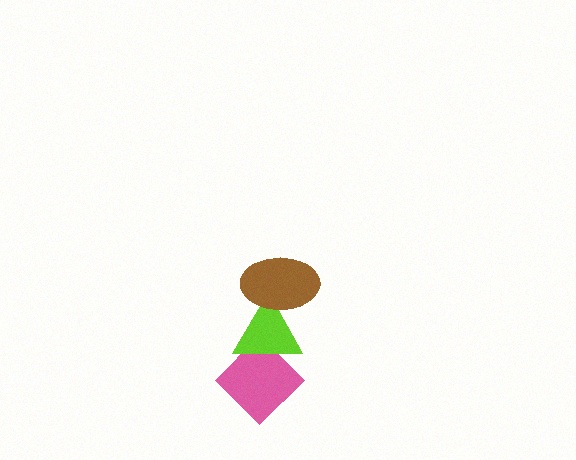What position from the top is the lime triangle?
The lime triangle is 2nd from the top.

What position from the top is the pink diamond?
The pink diamond is 3rd from the top.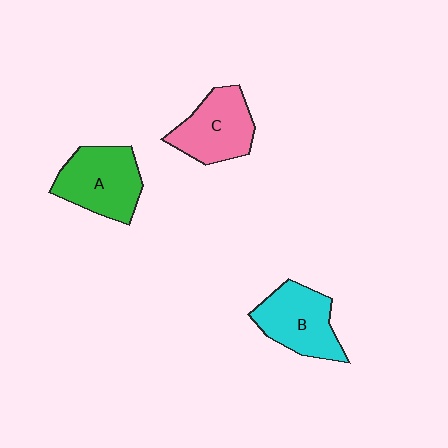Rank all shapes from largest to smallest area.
From largest to smallest: A (green), B (cyan), C (pink).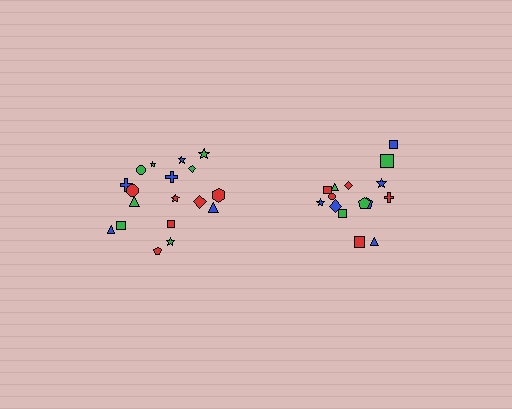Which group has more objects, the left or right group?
The left group.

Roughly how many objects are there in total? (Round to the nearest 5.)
Roughly 35 objects in total.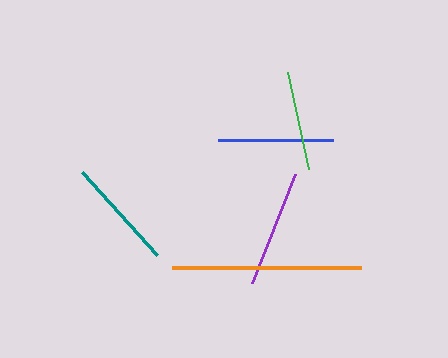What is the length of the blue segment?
The blue segment is approximately 115 pixels long.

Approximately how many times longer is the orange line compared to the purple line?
The orange line is approximately 1.6 times the length of the purple line.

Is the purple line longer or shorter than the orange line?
The orange line is longer than the purple line.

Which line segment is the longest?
The orange line is the longest at approximately 189 pixels.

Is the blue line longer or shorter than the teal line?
The blue line is longer than the teal line.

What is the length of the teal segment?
The teal segment is approximately 112 pixels long.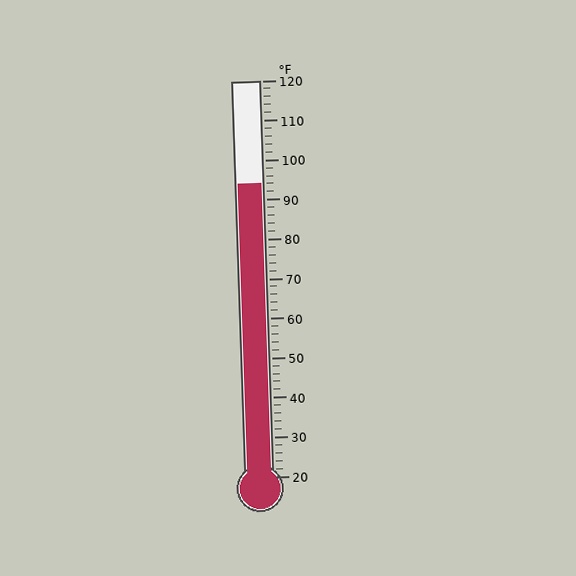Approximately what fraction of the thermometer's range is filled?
The thermometer is filled to approximately 75% of its range.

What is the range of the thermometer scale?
The thermometer scale ranges from 20°F to 120°F.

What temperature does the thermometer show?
The thermometer shows approximately 94°F.